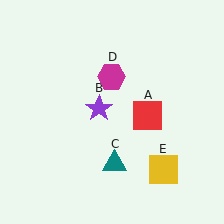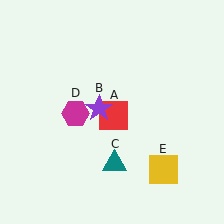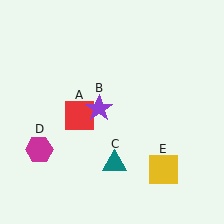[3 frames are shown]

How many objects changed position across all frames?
2 objects changed position: red square (object A), magenta hexagon (object D).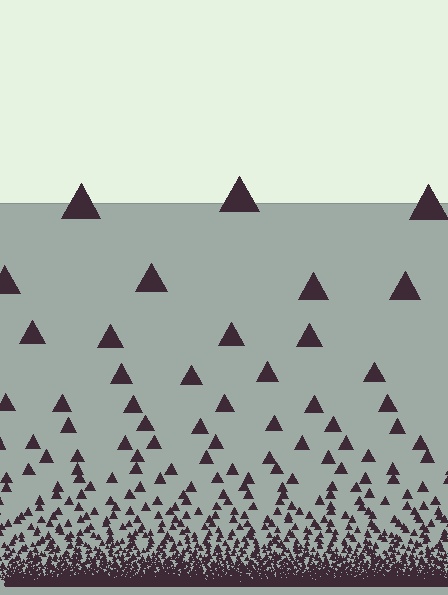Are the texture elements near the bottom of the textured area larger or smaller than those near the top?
Smaller. The gradient is inverted — elements near the bottom are smaller and denser.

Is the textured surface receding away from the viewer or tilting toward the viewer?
The surface appears to tilt toward the viewer. Texture elements get larger and sparser toward the top.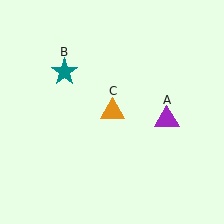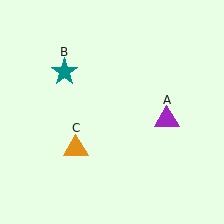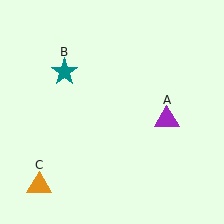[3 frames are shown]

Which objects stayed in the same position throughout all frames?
Purple triangle (object A) and teal star (object B) remained stationary.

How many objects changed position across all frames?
1 object changed position: orange triangle (object C).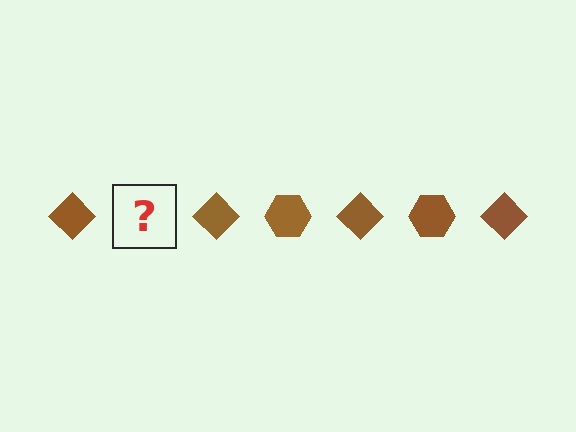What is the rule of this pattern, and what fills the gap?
The rule is that the pattern cycles through diamond, hexagon shapes in brown. The gap should be filled with a brown hexagon.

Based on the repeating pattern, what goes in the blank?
The blank should be a brown hexagon.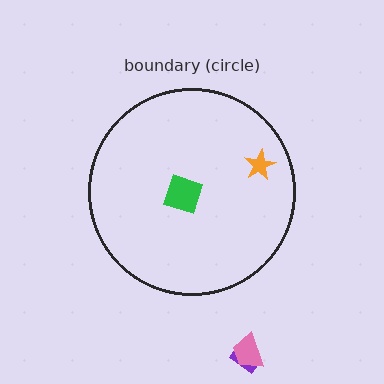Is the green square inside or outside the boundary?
Inside.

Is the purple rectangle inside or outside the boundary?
Outside.